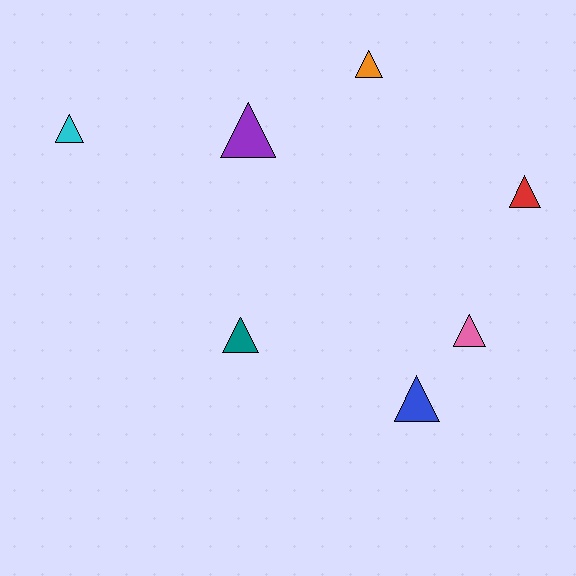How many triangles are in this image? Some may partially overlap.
There are 7 triangles.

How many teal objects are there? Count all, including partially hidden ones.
There is 1 teal object.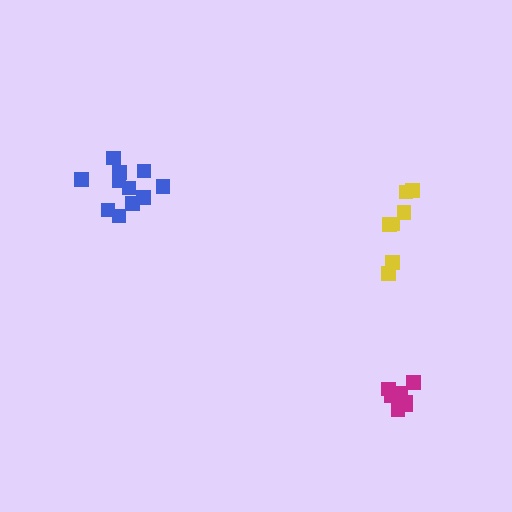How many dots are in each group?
Group 1: 7 dots, Group 2: 7 dots, Group 3: 11 dots (25 total).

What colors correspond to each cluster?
The clusters are colored: yellow, magenta, blue.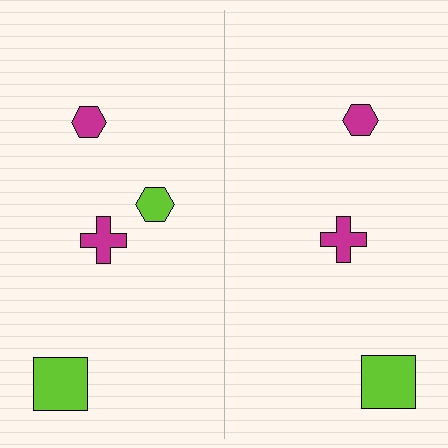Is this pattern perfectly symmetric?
No, the pattern is not perfectly symmetric. A lime hexagon is missing from the right side.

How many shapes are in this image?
There are 7 shapes in this image.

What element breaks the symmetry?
A lime hexagon is missing from the right side.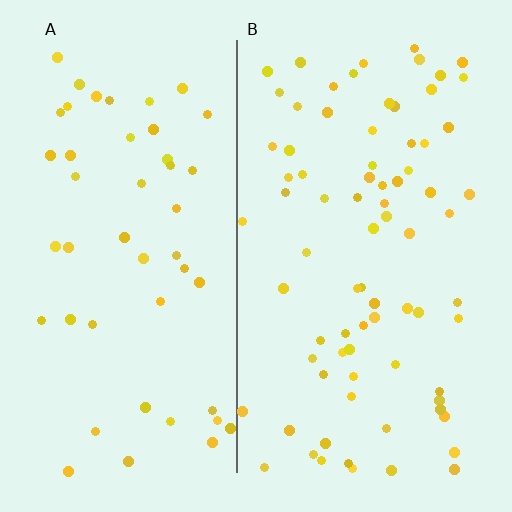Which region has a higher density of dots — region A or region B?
B (the right).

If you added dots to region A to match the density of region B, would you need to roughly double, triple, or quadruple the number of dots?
Approximately double.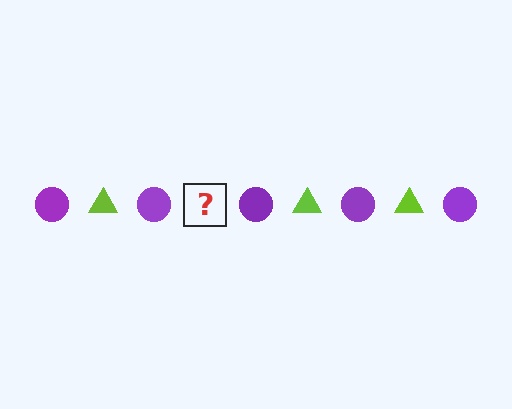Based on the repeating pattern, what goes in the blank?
The blank should be a lime triangle.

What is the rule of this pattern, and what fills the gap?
The rule is that the pattern alternates between purple circle and lime triangle. The gap should be filled with a lime triangle.